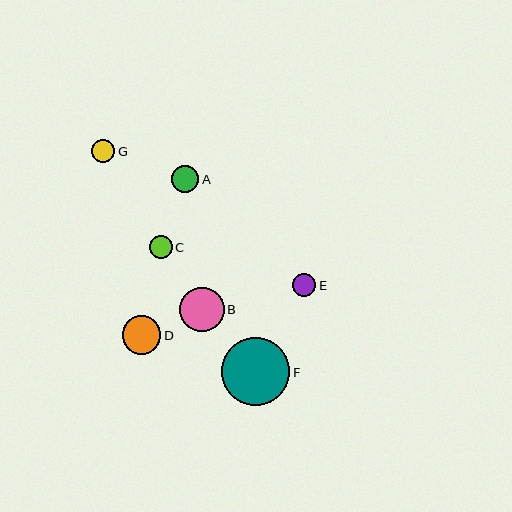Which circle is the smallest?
Circle C is the smallest with a size of approximately 23 pixels.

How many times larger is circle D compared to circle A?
Circle D is approximately 1.4 times the size of circle A.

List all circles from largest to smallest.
From largest to smallest: F, B, D, A, E, G, C.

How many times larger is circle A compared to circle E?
Circle A is approximately 1.2 times the size of circle E.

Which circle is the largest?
Circle F is the largest with a size of approximately 68 pixels.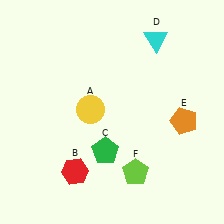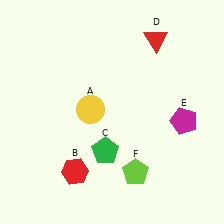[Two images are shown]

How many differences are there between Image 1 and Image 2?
There are 2 differences between the two images.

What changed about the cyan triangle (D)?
In Image 1, D is cyan. In Image 2, it changed to red.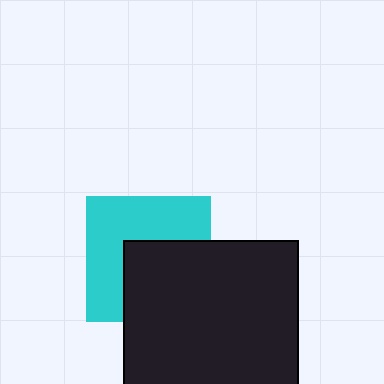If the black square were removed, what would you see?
You would see the complete cyan square.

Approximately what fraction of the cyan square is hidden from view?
Roughly 45% of the cyan square is hidden behind the black square.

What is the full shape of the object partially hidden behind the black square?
The partially hidden object is a cyan square.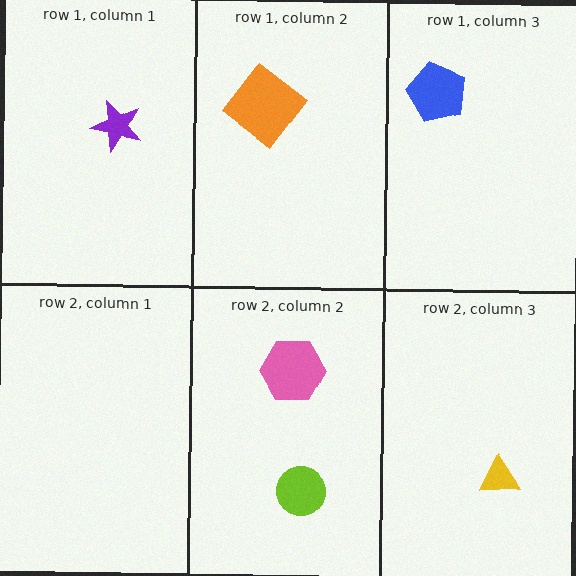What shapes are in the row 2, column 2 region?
The pink hexagon, the lime circle.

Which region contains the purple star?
The row 1, column 1 region.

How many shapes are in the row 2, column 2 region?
2.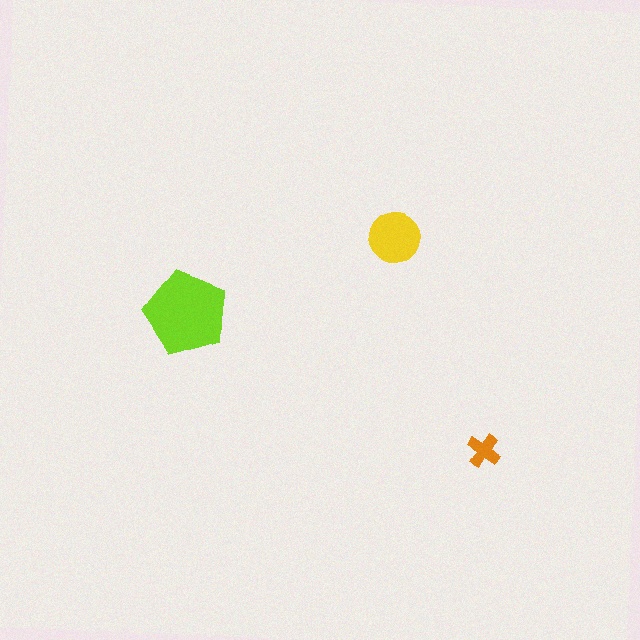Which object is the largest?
The lime pentagon.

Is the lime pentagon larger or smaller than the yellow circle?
Larger.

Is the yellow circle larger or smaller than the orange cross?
Larger.